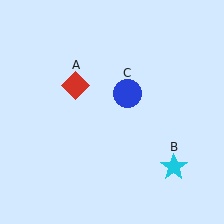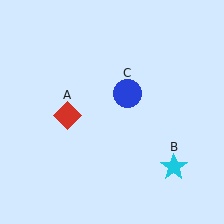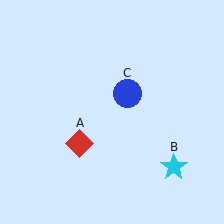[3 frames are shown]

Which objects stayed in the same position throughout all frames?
Cyan star (object B) and blue circle (object C) remained stationary.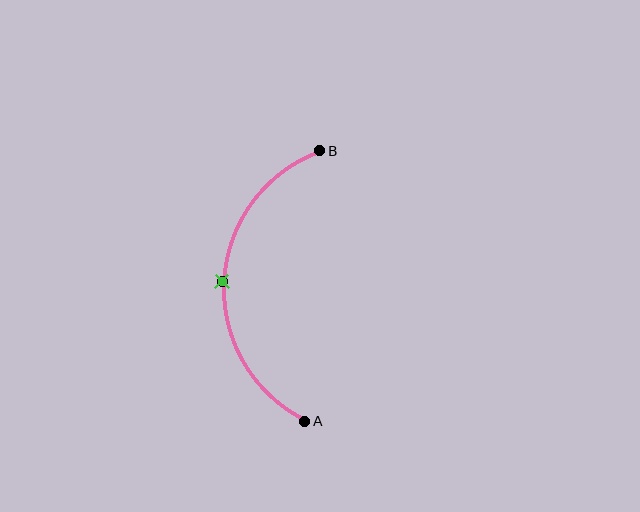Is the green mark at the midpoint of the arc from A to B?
Yes. The green mark lies on the arc at equal arc-length from both A and B — it is the arc midpoint.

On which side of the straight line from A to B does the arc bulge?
The arc bulges to the left of the straight line connecting A and B.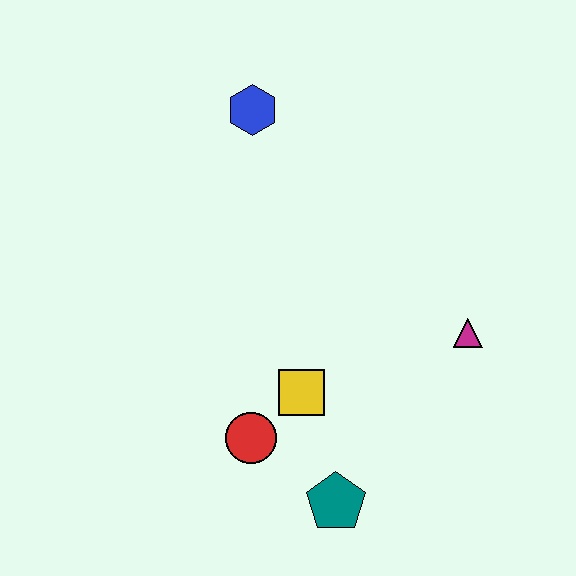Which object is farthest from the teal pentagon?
The blue hexagon is farthest from the teal pentagon.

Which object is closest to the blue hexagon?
The yellow square is closest to the blue hexagon.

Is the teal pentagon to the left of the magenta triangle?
Yes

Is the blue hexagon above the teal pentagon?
Yes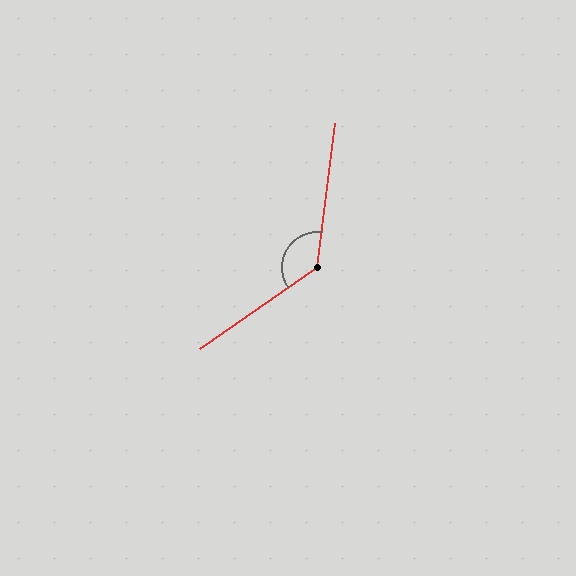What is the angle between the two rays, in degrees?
Approximately 132 degrees.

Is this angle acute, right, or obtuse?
It is obtuse.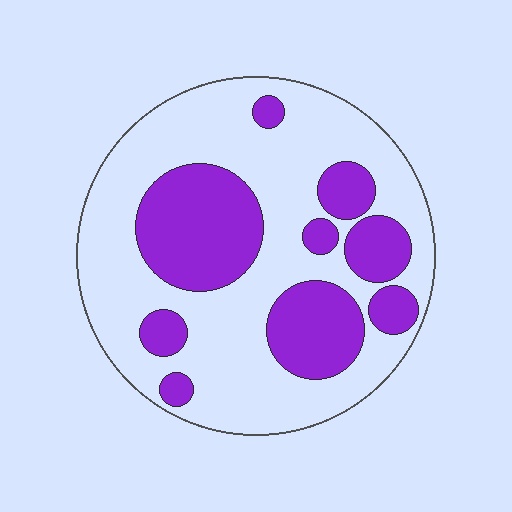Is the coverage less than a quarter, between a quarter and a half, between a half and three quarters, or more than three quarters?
Between a quarter and a half.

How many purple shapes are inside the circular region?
9.